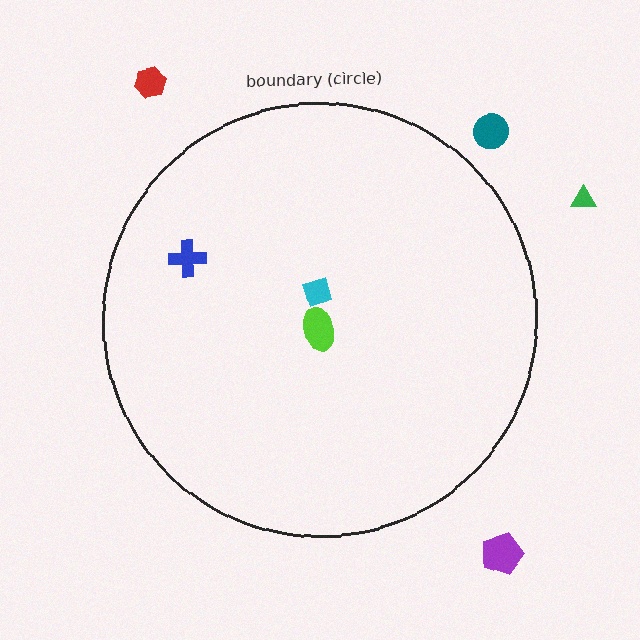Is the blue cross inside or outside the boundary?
Inside.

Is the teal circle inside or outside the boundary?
Outside.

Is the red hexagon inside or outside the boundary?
Outside.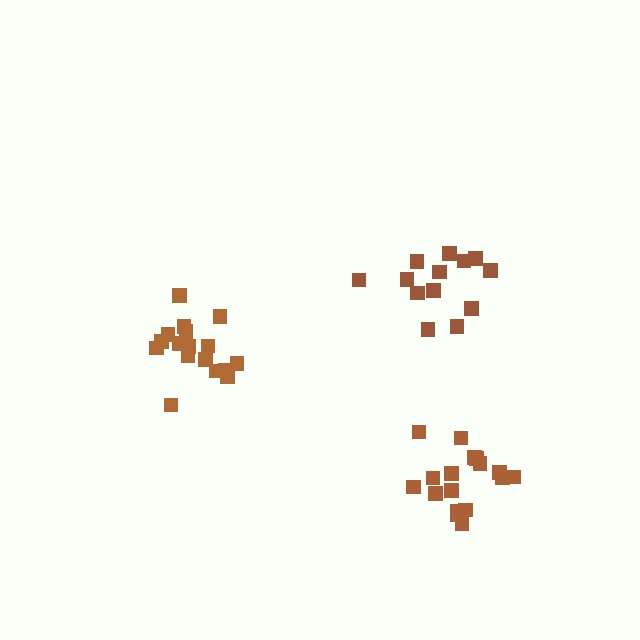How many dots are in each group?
Group 1: 13 dots, Group 2: 17 dots, Group 3: 17 dots (47 total).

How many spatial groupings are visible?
There are 3 spatial groupings.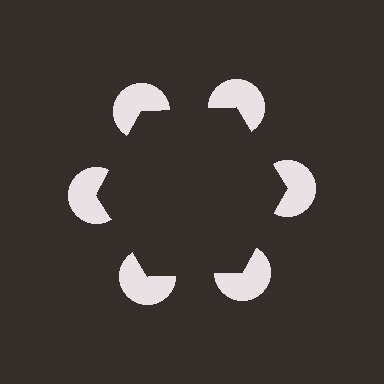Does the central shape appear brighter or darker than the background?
It typically appears slightly darker than the background, even though no actual brightness change is drawn.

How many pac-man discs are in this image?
There are 6 — one at each vertex of the illusory hexagon.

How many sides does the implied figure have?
6 sides.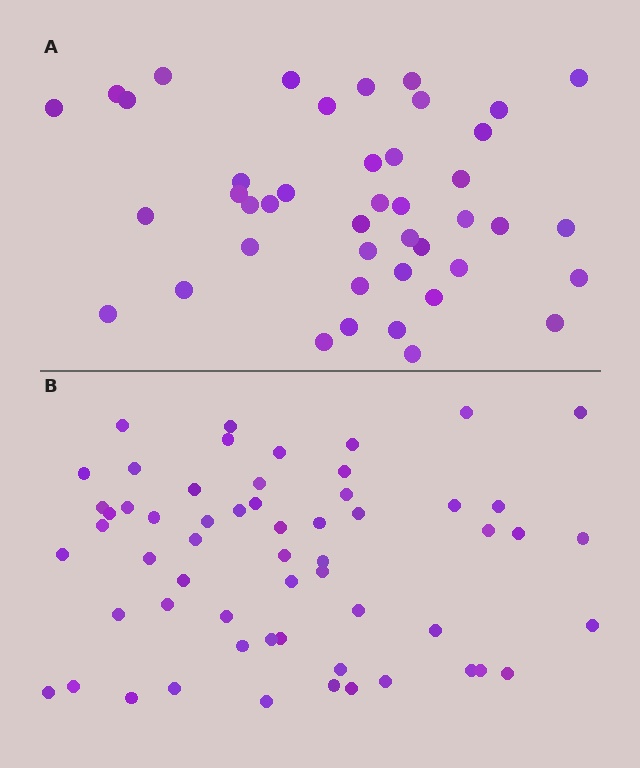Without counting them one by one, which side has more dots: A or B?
Region B (the bottom region) has more dots.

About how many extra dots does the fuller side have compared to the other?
Region B has approximately 15 more dots than region A.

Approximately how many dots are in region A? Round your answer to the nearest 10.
About 40 dots. (The exact count is 43, which rounds to 40.)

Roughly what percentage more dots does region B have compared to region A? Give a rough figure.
About 35% more.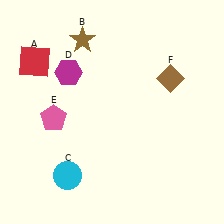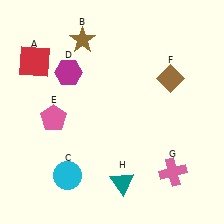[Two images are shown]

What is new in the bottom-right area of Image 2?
A teal triangle (H) was added in the bottom-right area of Image 2.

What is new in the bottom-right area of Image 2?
A pink cross (G) was added in the bottom-right area of Image 2.